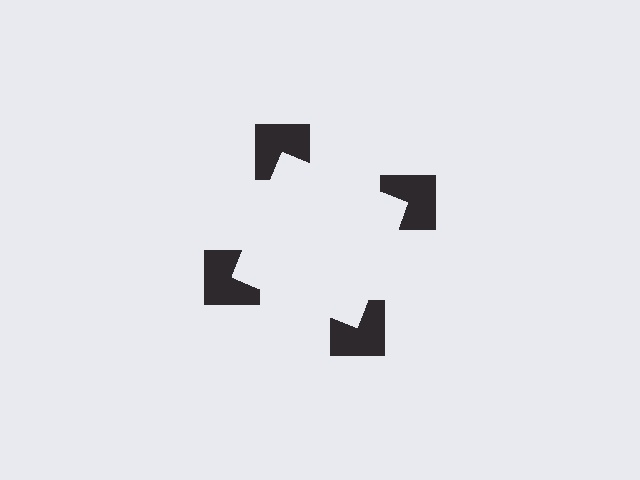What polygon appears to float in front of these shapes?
An illusory square — its edges are inferred from the aligned wedge cuts in the notched squares, not physically drawn.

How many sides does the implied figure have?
4 sides.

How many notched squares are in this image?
There are 4 — one at each vertex of the illusory square.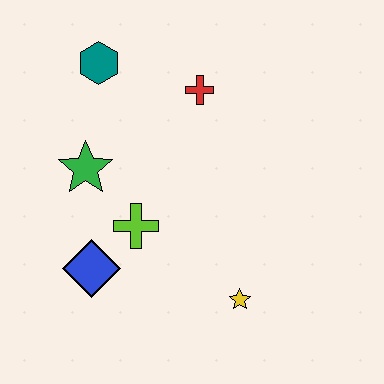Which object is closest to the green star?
The lime cross is closest to the green star.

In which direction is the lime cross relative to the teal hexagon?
The lime cross is below the teal hexagon.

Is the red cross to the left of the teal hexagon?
No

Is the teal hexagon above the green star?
Yes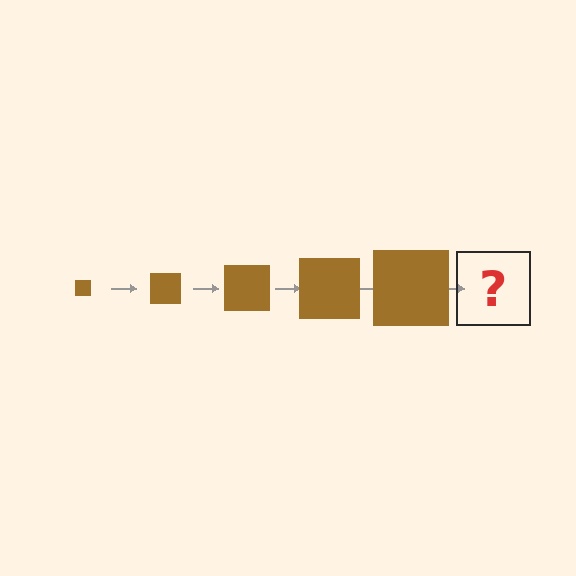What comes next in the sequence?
The next element should be a brown square, larger than the previous one.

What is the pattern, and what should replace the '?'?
The pattern is that the square gets progressively larger each step. The '?' should be a brown square, larger than the previous one.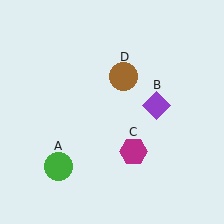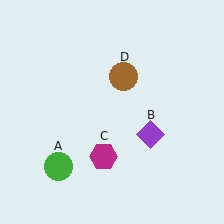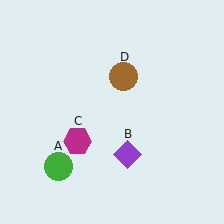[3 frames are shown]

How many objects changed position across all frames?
2 objects changed position: purple diamond (object B), magenta hexagon (object C).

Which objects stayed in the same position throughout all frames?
Green circle (object A) and brown circle (object D) remained stationary.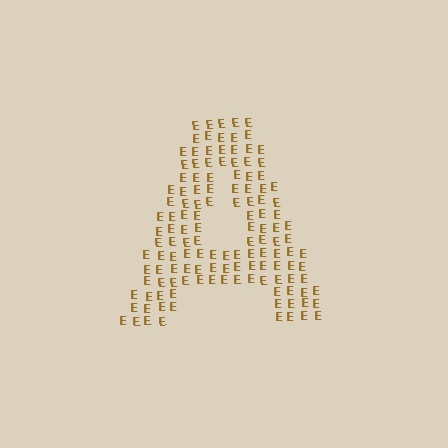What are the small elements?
The small elements are letter E's.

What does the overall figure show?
The overall figure shows the letter A.